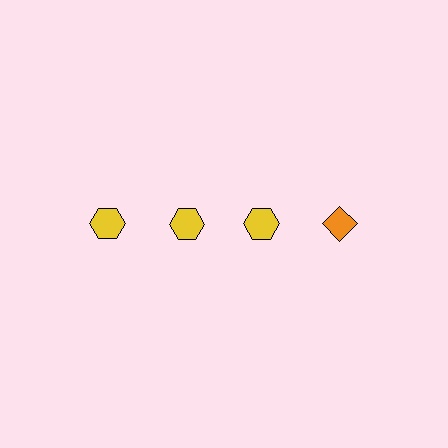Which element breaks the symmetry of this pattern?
The orange diamond in the top row, second from right column breaks the symmetry. All other shapes are yellow hexagons.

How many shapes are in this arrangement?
There are 4 shapes arranged in a grid pattern.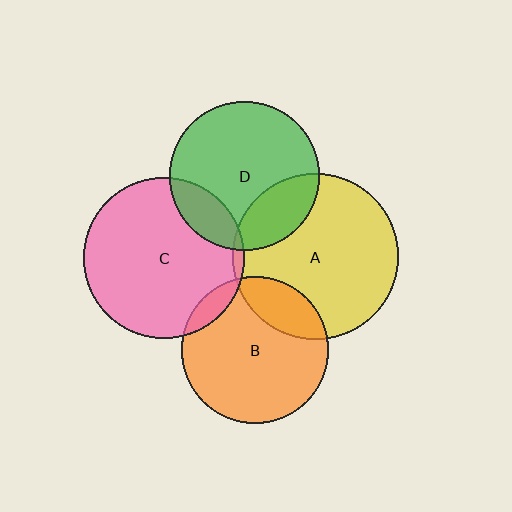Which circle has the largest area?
Circle A (yellow).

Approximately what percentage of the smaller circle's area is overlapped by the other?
Approximately 10%.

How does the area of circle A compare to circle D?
Approximately 1.2 times.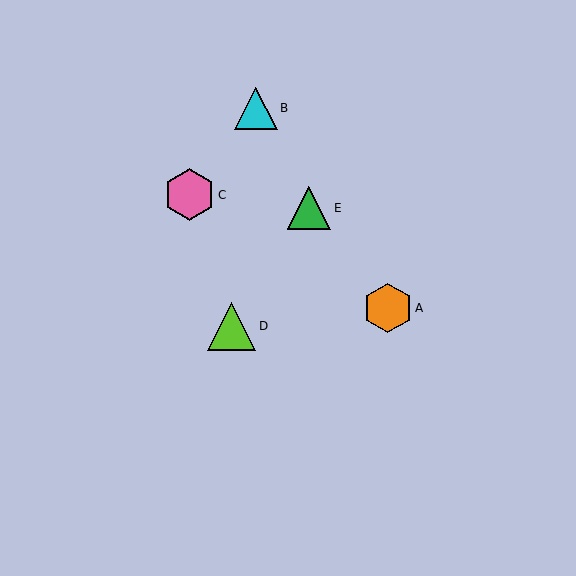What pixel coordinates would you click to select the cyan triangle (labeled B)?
Click at (256, 108) to select the cyan triangle B.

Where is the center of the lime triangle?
The center of the lime triangle is at (232, 326).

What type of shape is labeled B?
Shape B is a cyan triangle.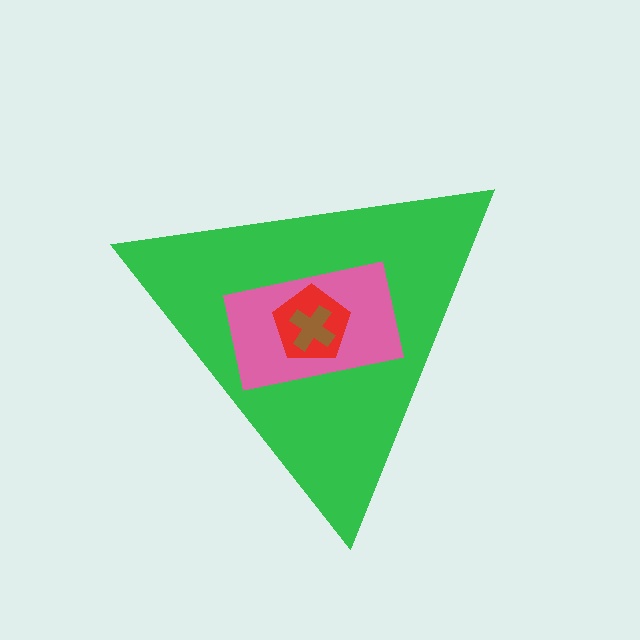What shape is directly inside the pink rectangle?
The red pentagon.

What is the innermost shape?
The brown cross.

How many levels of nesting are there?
4.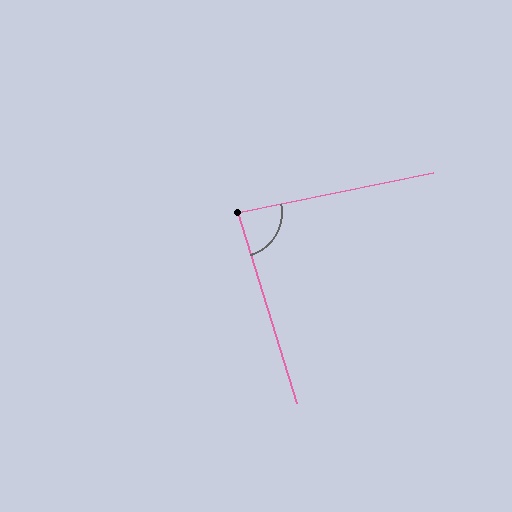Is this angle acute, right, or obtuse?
It is acute.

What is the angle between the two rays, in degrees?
Approximately 84 degrees.